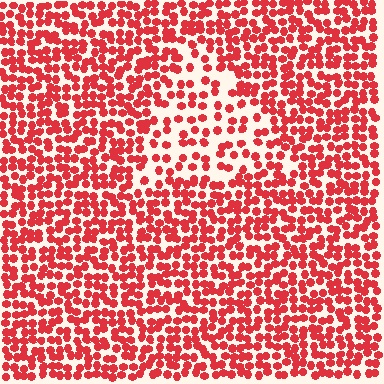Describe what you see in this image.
The image contains small red elements arranged at two different densities. A triangle-shaped region is visible where the elements are less densely packed than the surrounding area.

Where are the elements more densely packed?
The elements are more densely packed outside the triangle boundary.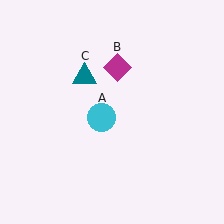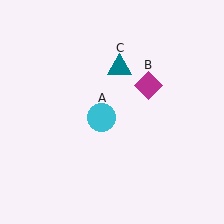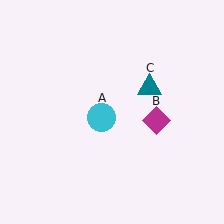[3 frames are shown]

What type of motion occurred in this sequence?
The magenta diamond (object B), teal triangle (object C) rotated clockwise around the center of the scene.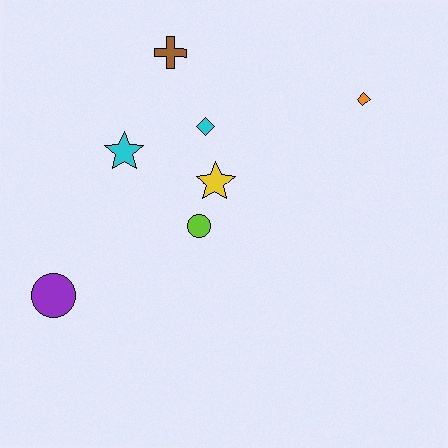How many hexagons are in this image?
There are no hexagons.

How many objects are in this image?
There are 7 objects.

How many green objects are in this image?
There are no green objects.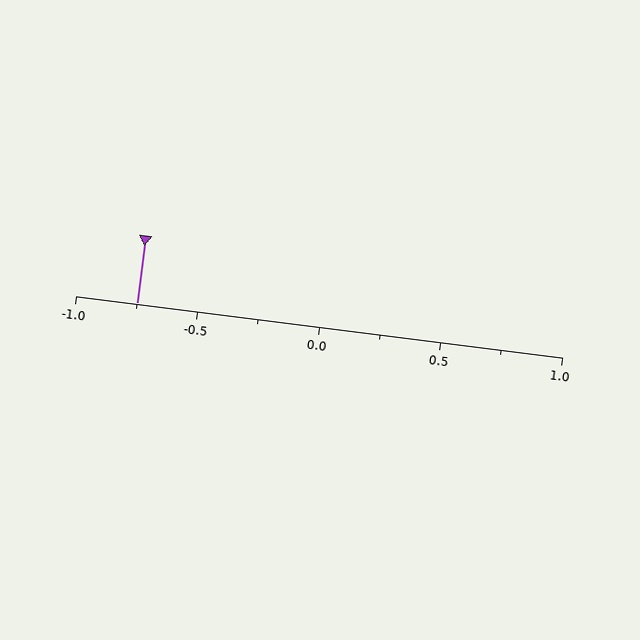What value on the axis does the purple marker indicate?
The marker indicates approximately -0.75.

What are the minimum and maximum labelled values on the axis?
The axis runs from -1.0 to 1.0.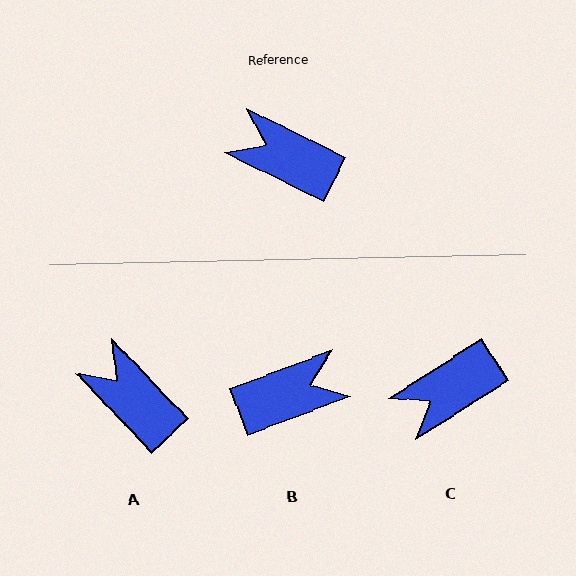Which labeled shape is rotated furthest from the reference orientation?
B, about 133 degrees away.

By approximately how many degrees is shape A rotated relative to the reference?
Approximately 20 degrees clockwise.